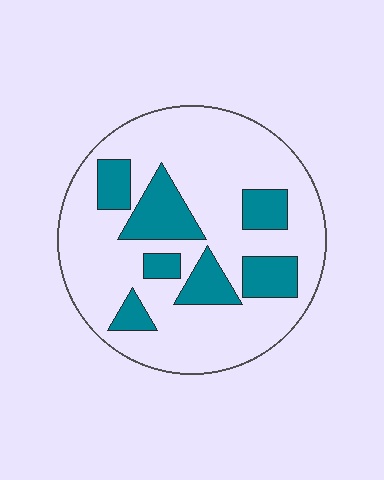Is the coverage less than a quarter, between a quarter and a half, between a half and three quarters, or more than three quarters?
Less than a quarter.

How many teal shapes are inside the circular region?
7.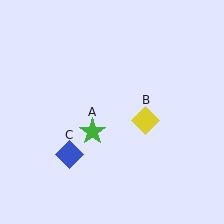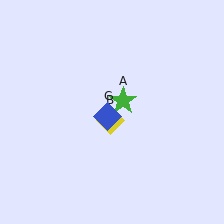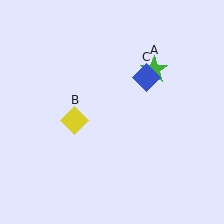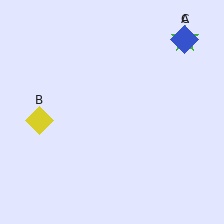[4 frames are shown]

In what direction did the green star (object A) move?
The green star (object A) moved up and to the right.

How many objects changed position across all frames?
3 objects changed position: green star (object A), yellow diamond (object B), blue diamond (object C).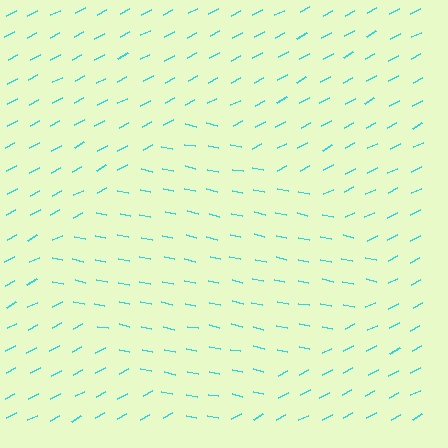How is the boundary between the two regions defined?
The boundary is defined purely by a change in line orientation (approximately 40 degrees difference). All lines are the same color and thickness.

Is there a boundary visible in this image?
Yes, there is a texture boundary formed by a change in line orientation.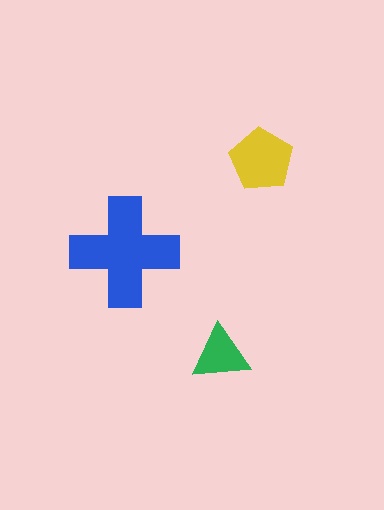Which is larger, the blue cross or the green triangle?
The blue cross.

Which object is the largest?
The blue cross.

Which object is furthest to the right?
The yellow pentagon is rightmost.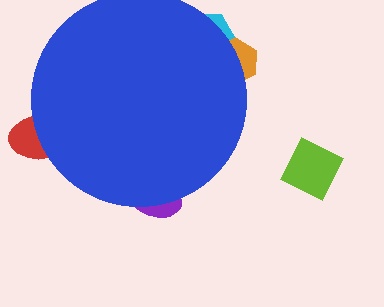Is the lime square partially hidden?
No, the lime square is fully visible.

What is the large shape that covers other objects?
A blue circle.